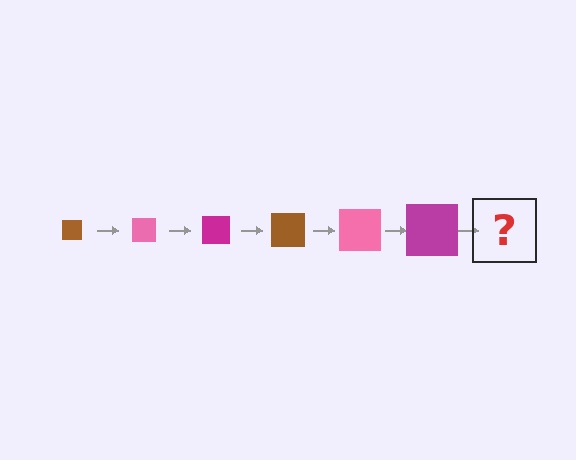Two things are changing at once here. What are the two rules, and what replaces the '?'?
The two rules are that the square grows larger each step and the color cycles through brown, pink, and magenta. The '?' should be a brown square, larger than the previous one.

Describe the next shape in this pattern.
It should be a brown square, larger than the previous one.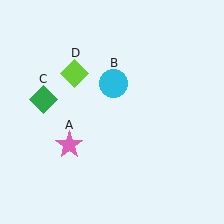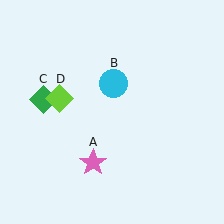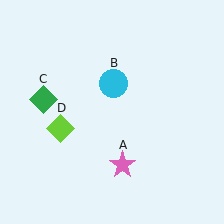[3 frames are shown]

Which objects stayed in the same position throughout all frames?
Cyan circle (object B) and green diamond (object C) remained stationary.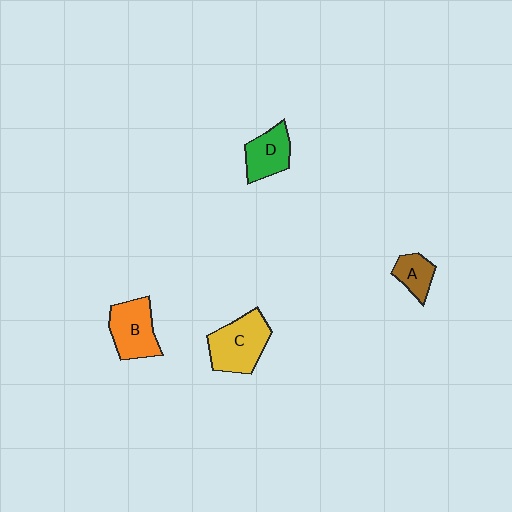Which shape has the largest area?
Shape C (yellow).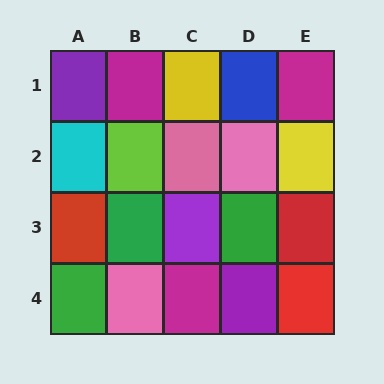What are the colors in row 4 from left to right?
Green, pink, magenta, purple, red.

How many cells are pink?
3 cells are pink.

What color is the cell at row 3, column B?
Green.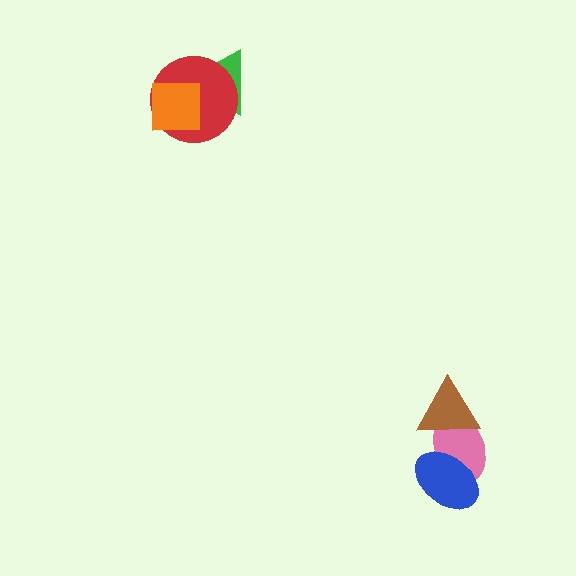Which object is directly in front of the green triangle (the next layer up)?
The red circle is directly in front of the green triangle.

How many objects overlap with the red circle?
2 objects overlap with the red circle.